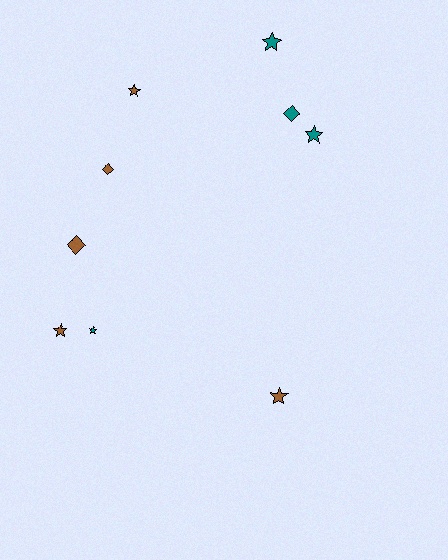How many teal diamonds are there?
There is 1 teal diamond.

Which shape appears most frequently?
Star, with 6 objects.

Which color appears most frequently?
Brown, with 5 objects.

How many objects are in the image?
There are 9 objects.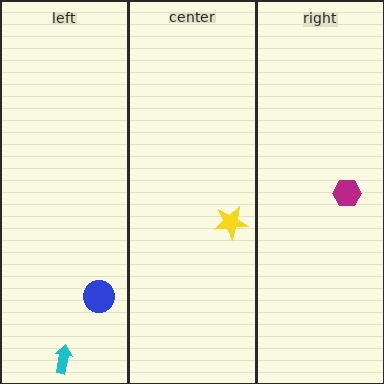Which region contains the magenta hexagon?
The right region.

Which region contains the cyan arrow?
The left region.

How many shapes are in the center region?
1.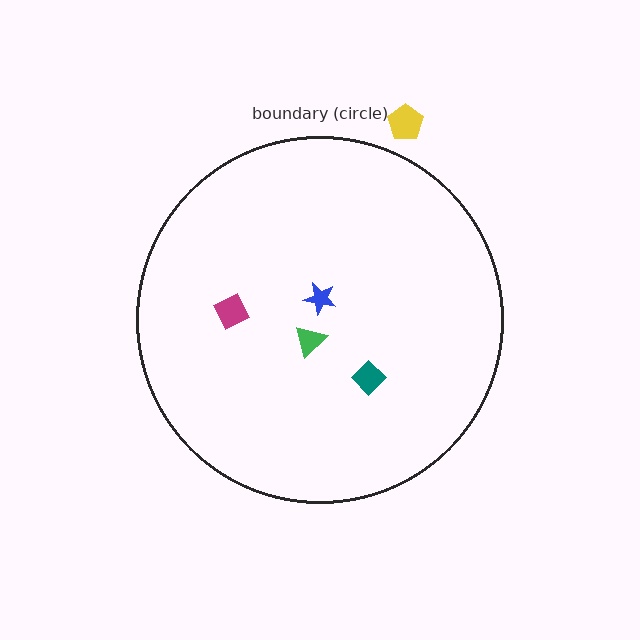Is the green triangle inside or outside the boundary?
Inside.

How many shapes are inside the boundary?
4 inside, 1 outside.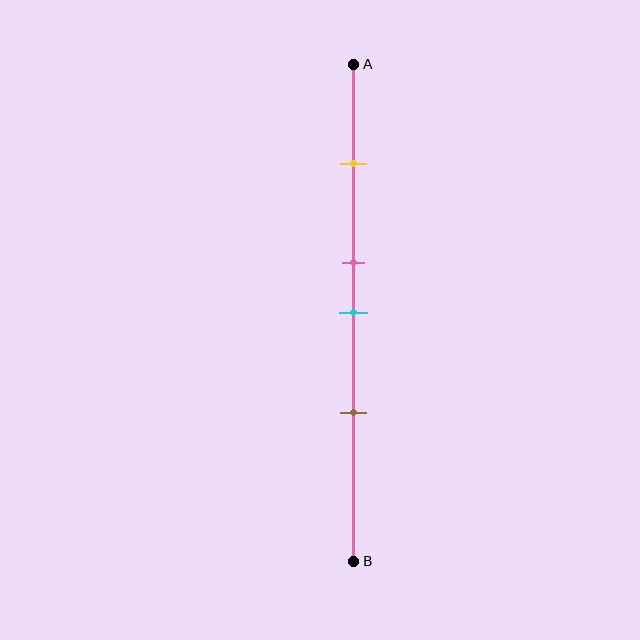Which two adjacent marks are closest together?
The pink and cyan marks are the closest adjacent pair.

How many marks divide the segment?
There are 4 marks dividing the segment.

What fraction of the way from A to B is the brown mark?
The brown mark is approximately 70% (0.7) of the way from A to B.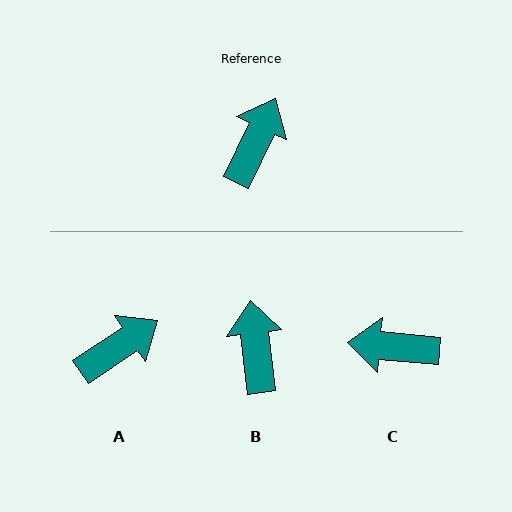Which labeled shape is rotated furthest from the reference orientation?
C, about 110 degrees away.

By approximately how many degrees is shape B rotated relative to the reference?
Approximately 32 degrees counter-clockwise.